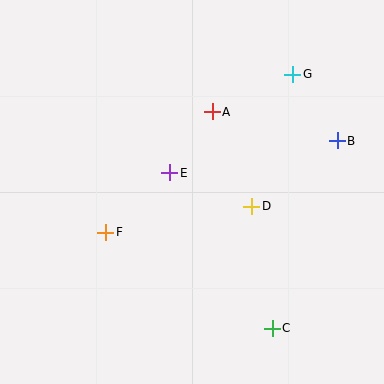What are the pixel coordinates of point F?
Point F is at (106, 232).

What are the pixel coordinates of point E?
Point E is at (170, 173).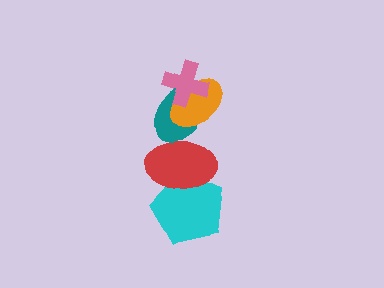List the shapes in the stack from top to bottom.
From top to bottom: the pink cross, the orange ellipse, the teal ellipse, the red ellipse, the cyan pentagon.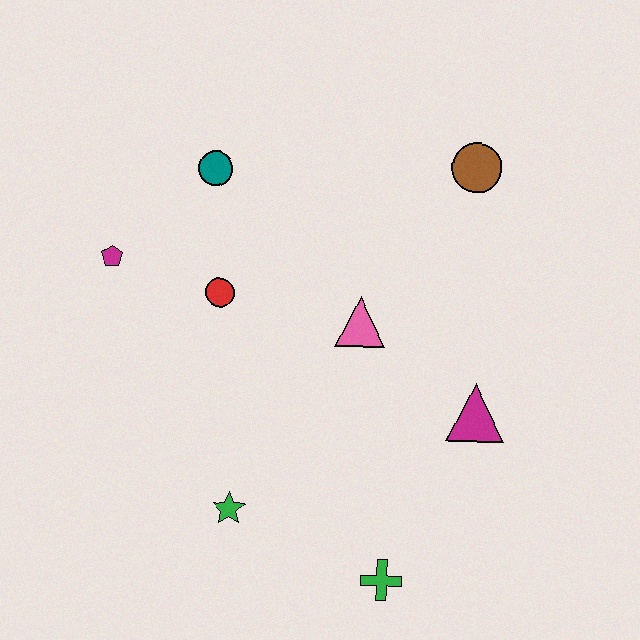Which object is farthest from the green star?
The brown circle is farthest from the green star.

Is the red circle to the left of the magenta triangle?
Yes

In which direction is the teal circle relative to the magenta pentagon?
The teal circle is to the right of the magenta pentagon.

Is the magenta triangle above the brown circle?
No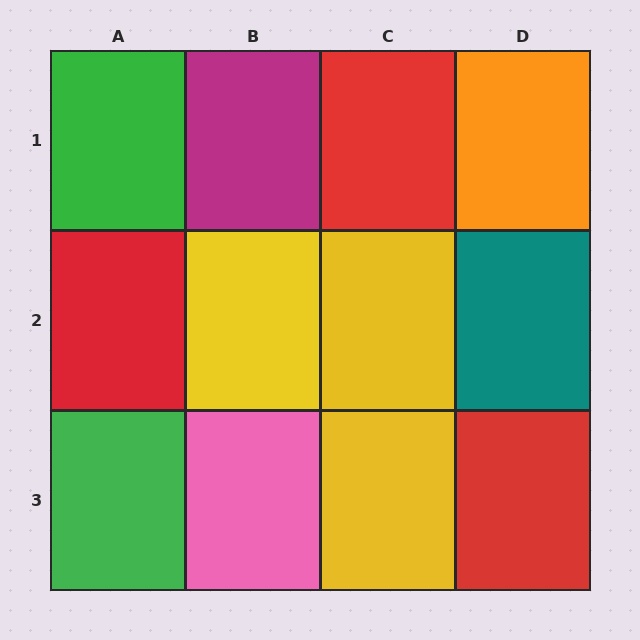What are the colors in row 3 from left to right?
Green, pink, yellow, red.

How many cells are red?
3 cells are red.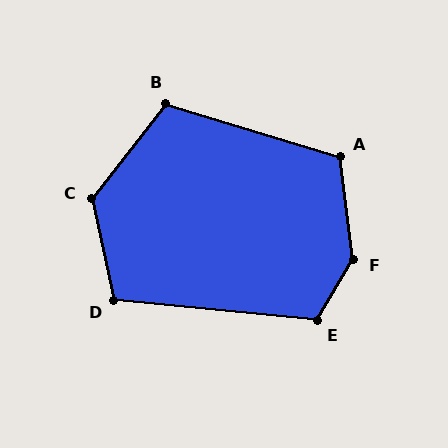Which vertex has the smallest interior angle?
D, at approximately 107 degrees.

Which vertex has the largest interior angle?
F, at approximately 142 degrees.